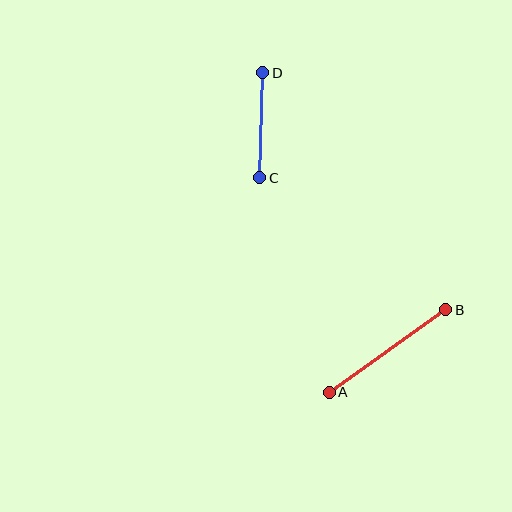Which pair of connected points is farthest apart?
Points A and B are farthest apart.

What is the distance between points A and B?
The distance is approximately 143 pixels.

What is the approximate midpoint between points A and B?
The midpoint is at approximately (387, 351) pixels.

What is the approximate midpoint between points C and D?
The midpoint is at approximately (261, 125) pixels.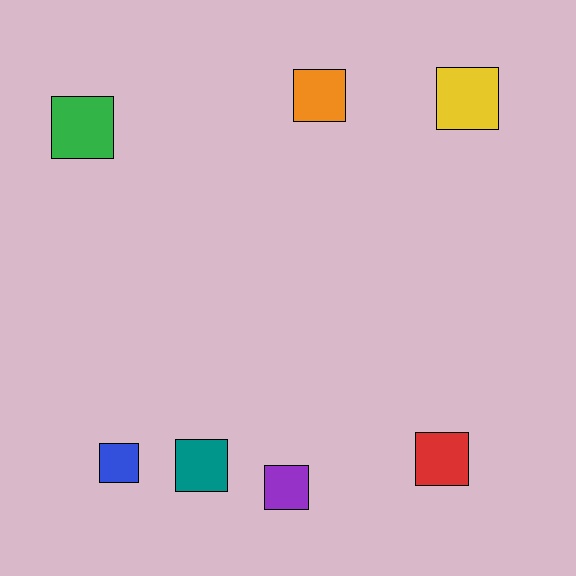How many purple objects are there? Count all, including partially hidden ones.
There is 1 purple object.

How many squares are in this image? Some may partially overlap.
There are 7 squares.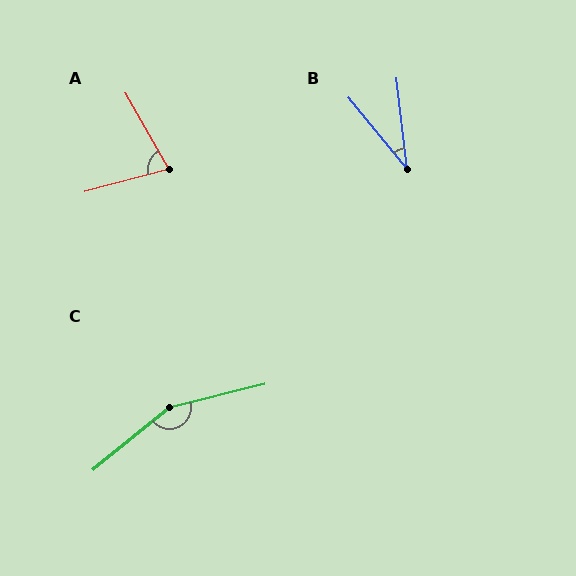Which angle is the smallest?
B, at approximately 33 degrees.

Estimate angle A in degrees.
Approximately 75 degrees.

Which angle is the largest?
C, at approximately 155 degrees.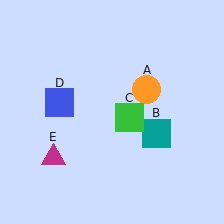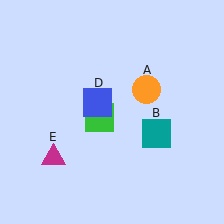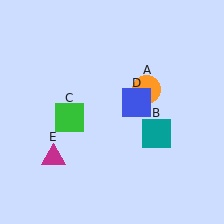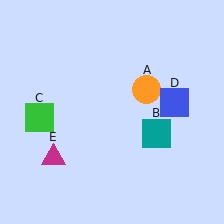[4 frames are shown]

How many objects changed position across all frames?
2 objects changed position: green square (object C), blue square (object D).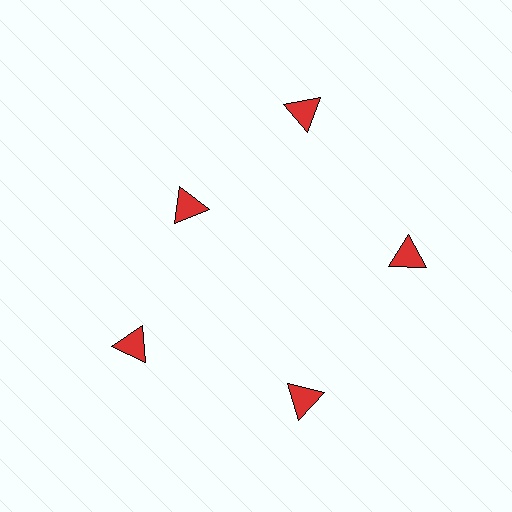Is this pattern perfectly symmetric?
No. The 5 red triangles are arranged in a ring, but one element near the 10 o'clock position is pulled inward toward the center, breaking the 5-fold rotational symmetry.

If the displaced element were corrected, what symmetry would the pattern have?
It would have 5-fold rotational symmetry — the pattern would map onto itself every 72 degrees.